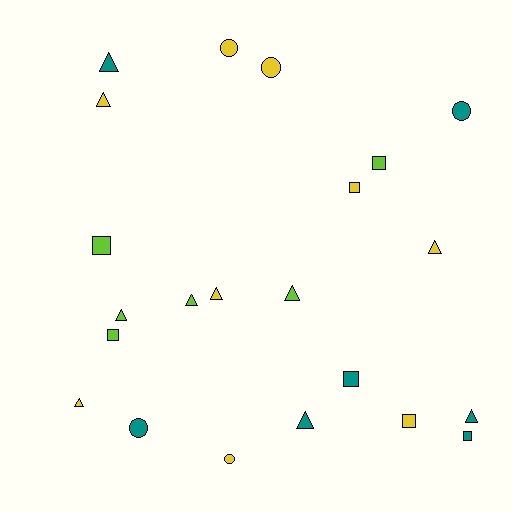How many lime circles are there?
There are no lime circles.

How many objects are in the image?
There are 22 objects.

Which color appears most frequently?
Yellow, with 9 objects.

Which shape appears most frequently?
Triangle, with 10 objects.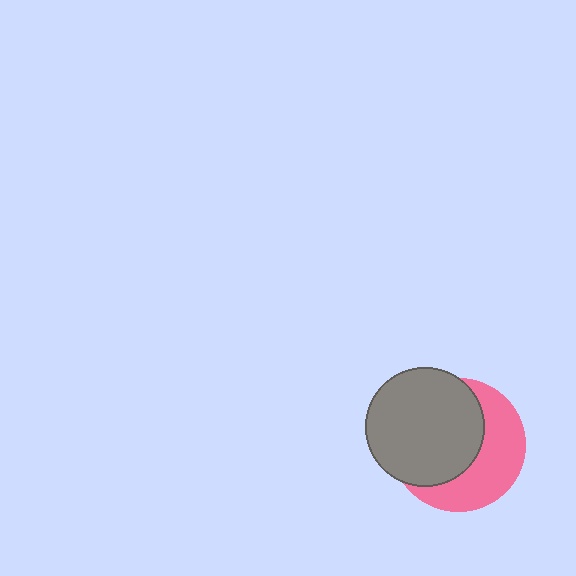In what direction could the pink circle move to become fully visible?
The pink circle could move toward the lower-right. That would shift it out from behind the gray circle entirely.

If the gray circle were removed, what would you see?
You would see the complete pink circle.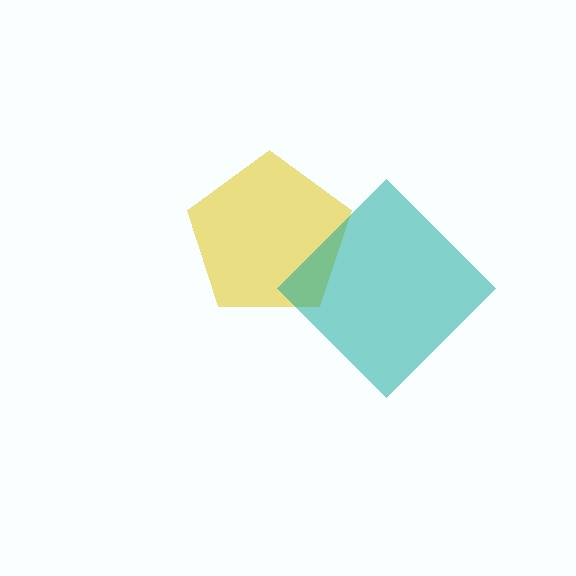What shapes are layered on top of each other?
The layered shapes are: a yellow pentagon, a teal diamond.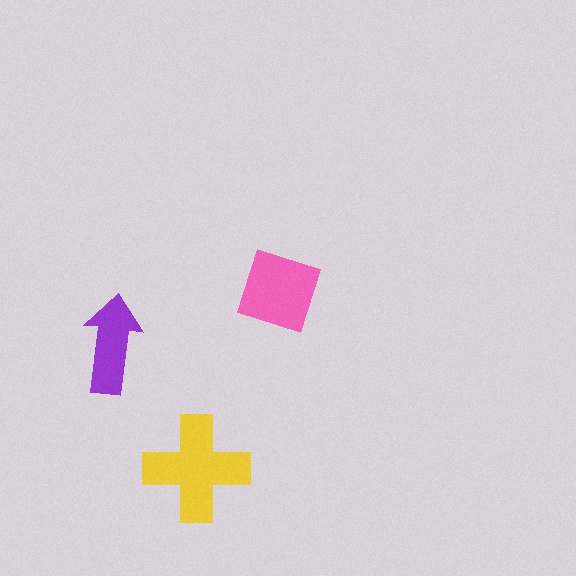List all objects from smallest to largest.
The purple arrow, the pink square, the yellow cross.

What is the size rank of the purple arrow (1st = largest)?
3rd.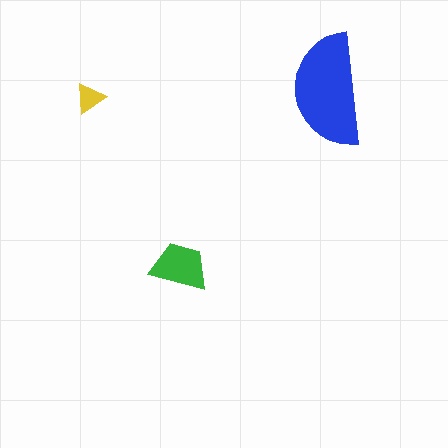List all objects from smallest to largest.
The yellow triangle, the green trapezoid, the blue semicircle.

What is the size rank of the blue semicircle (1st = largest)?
1st.